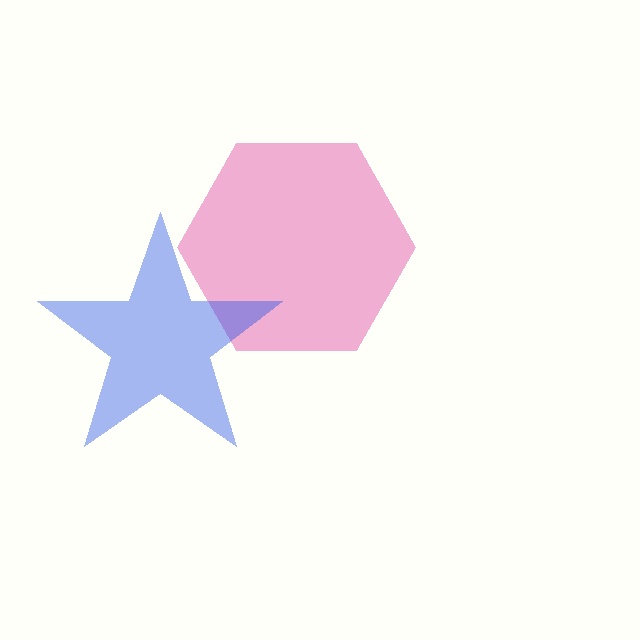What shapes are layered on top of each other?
The layered shapes are: a pink hexagon, a blue star.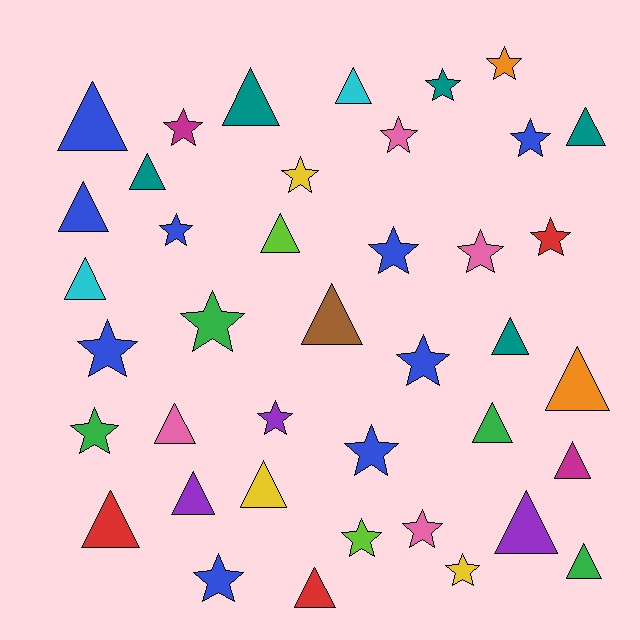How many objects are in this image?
There are 40 objects.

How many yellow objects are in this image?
There are 3 yellow objects.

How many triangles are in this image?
There are 20 triangles.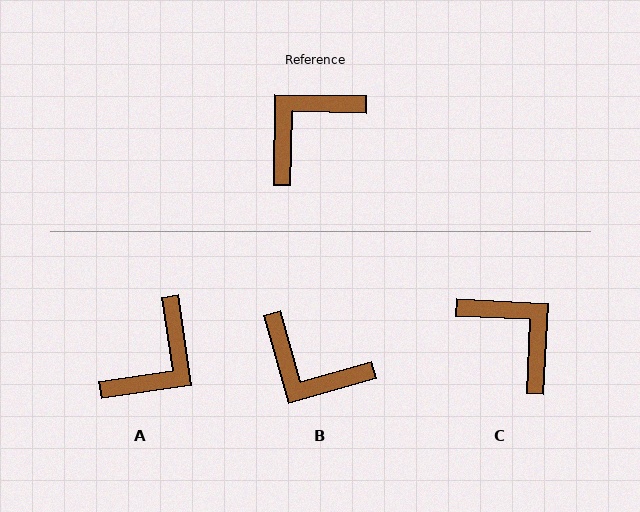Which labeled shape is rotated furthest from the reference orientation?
A, about 171 degrees away.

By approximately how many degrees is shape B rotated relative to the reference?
Approximately 107 degrees counter-clockwise.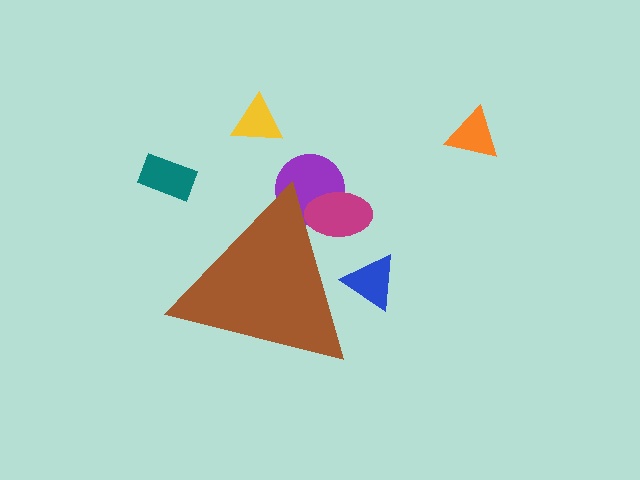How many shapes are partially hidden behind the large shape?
3 shapes are partially hidden.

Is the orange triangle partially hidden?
No, the orange triangle is fully visible.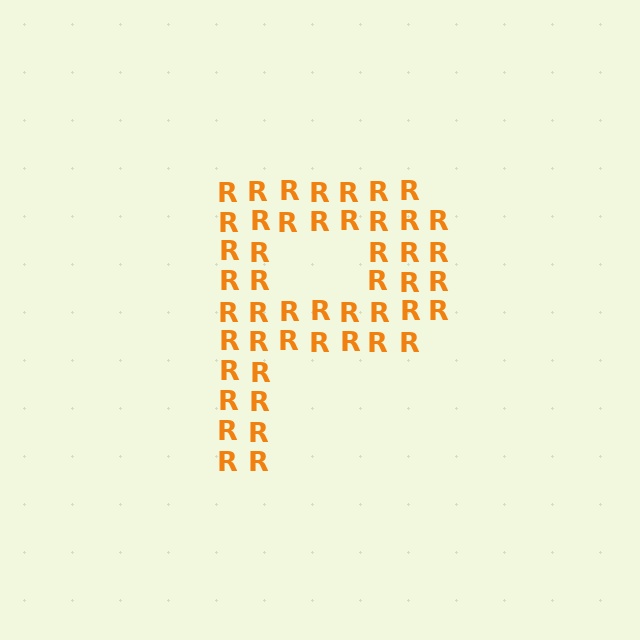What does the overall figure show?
The overall figure shows the letter P.